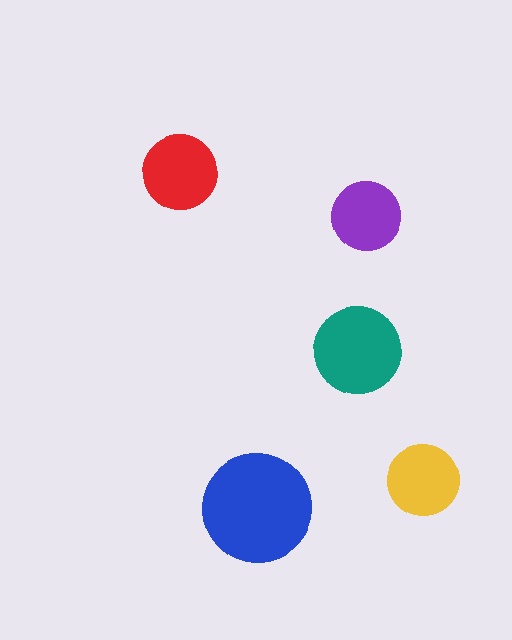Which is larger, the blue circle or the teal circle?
The blue one.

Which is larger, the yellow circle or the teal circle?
The teal one.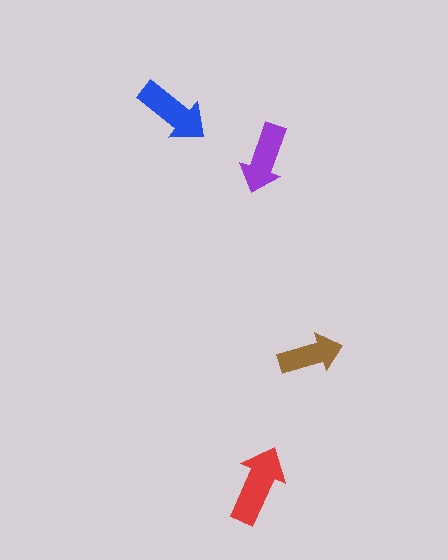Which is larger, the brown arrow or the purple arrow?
The purple one.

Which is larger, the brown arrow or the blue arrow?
The blue one.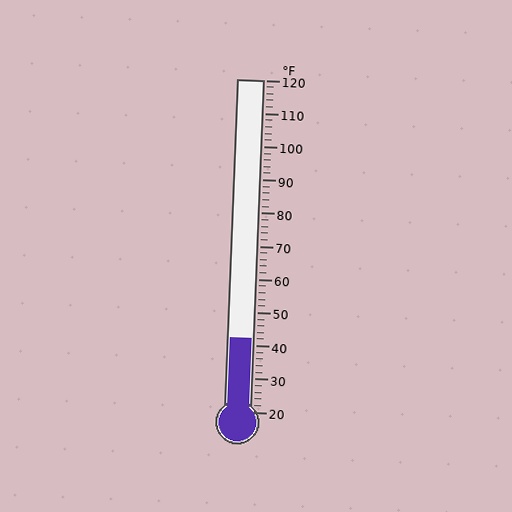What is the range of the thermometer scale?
The thermometer scale ranges from 20°F to 120°F.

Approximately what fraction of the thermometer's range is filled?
The thermometer is filled to approximately 20% of its range.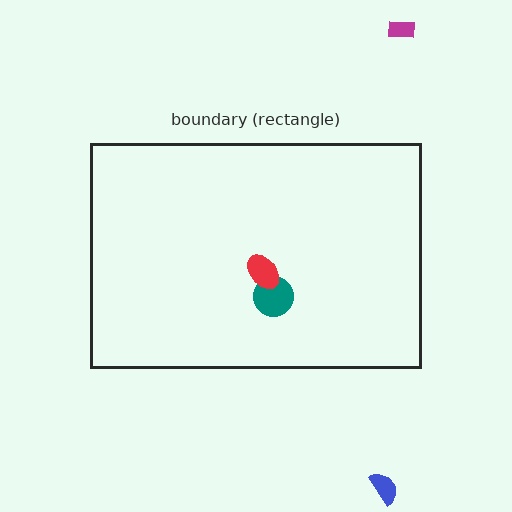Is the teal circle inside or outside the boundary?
Inside.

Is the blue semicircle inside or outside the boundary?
Outside.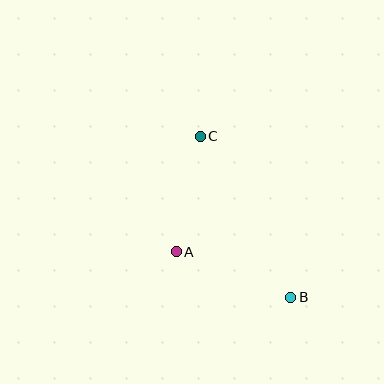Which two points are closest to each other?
Points A and C are closest to each other.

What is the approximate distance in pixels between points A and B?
The distance between A and B is approximately 123 pixels.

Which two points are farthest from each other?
Points B and C are farthest from each other.